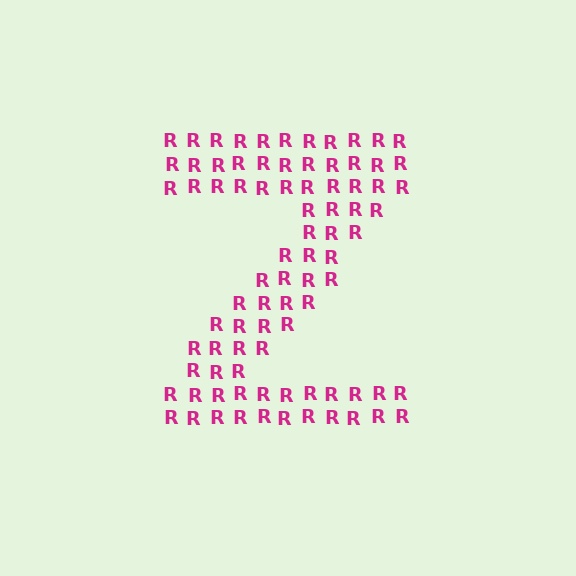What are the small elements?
The small elements are letter R's.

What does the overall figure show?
The overall figure shows the letter Z.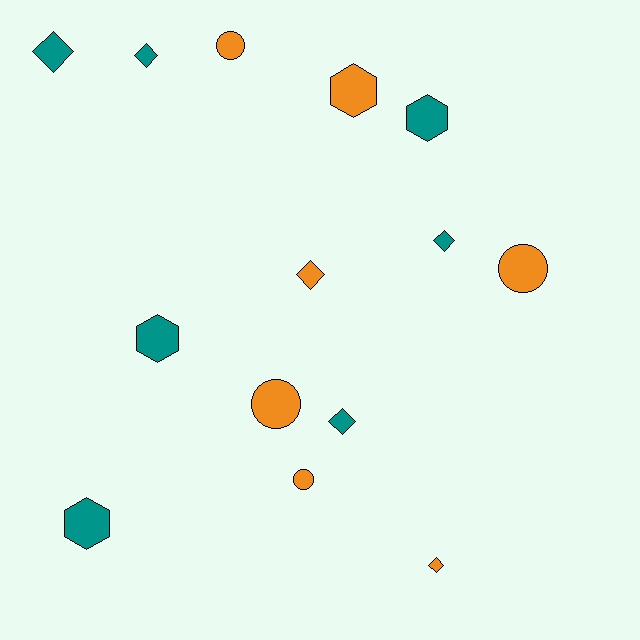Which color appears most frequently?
Orange, with 7 objects.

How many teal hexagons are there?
There are 3 teal hexagons.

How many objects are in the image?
There are 14 objects.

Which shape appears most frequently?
Diamond, with 6 objects.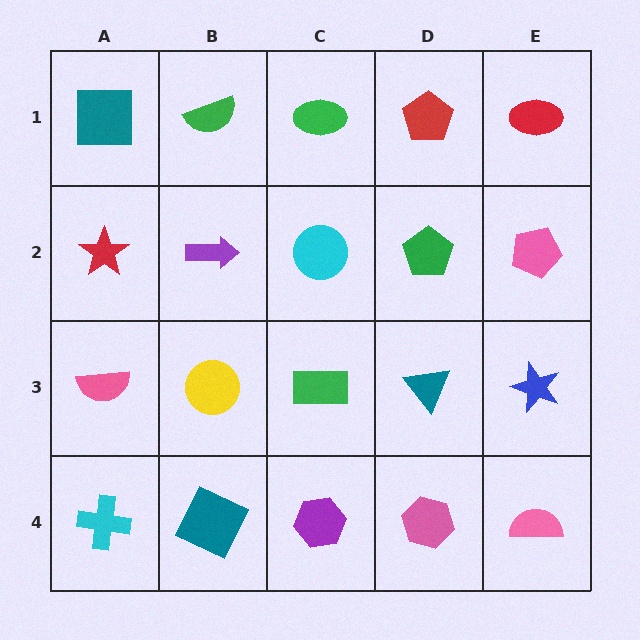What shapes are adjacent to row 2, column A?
A teal square (row 1, column A), a pink semicircle (row 3, column A), a purple arrow (row 2, column B).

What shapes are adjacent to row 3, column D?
A green pentagon (row 2, column D), a pink hexagon (row 4, column D), a green rectangle (row 3, column C), a blue star (row 3, column E).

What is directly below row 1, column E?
A pink pentagon.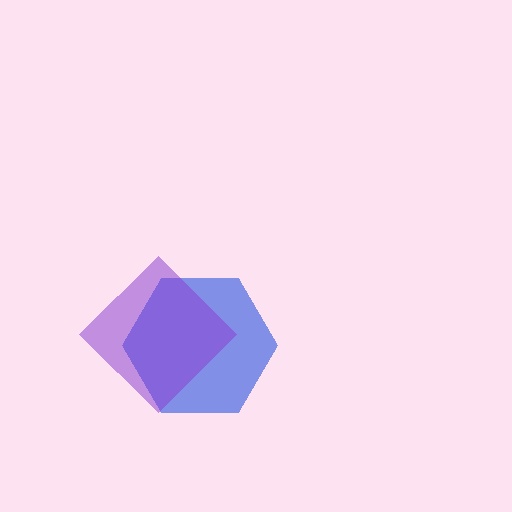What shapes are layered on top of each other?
The layered shapes are: a blue hexagon, a purple diamond.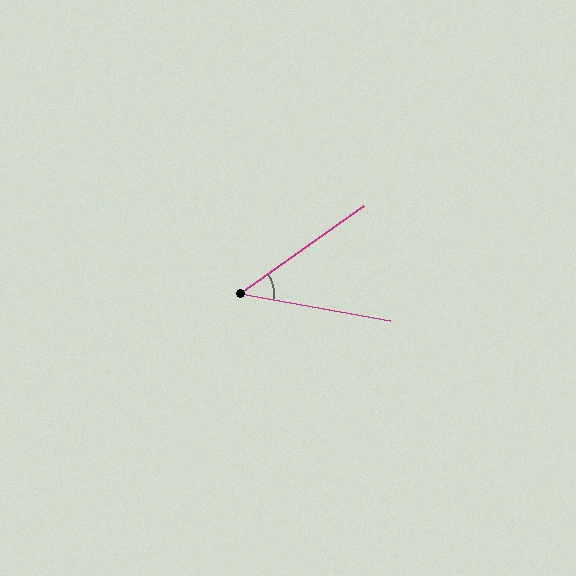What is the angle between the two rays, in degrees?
Approximately 45 degrees.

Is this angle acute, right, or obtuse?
It is acute.